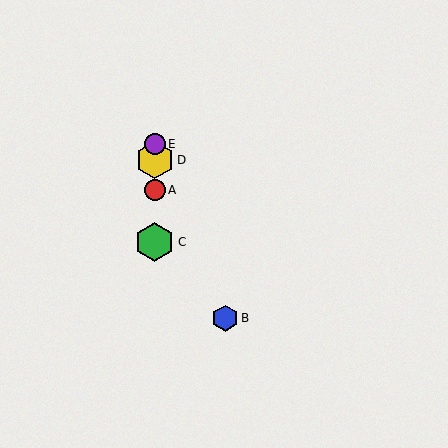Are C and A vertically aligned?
Yes, both are at x≈155.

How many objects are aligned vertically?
4 objects (A, C, D, E) are aligned vertically.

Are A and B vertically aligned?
No, A is at x≈155 and B is at x≈225.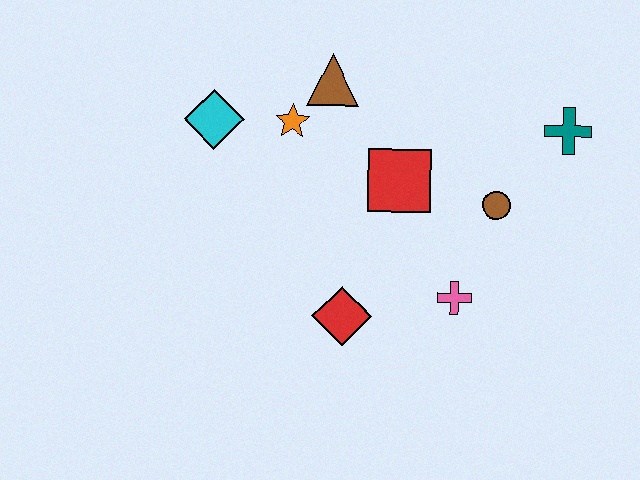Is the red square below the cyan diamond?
Yes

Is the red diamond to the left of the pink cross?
Yes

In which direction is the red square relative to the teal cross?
The red square is to the left of the teal cross.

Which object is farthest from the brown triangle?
The pink cross is farthest from the brown triangle.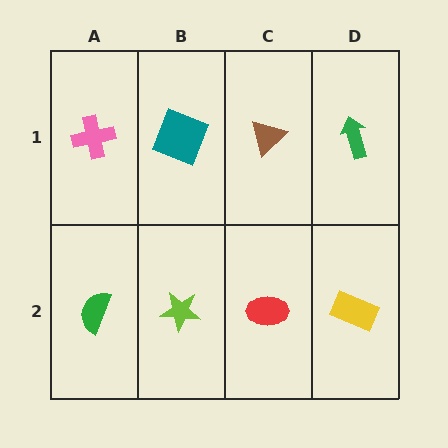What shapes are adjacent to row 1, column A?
A green semicircle (row 2, column A), a teal square (row 1, column B).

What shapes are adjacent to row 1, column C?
A red ellipse (row 2, column C), a teal square (row 1, column B), a green arrow (row 1, column D).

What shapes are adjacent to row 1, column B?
A lime star (row 2, column B), a pink cross (row 1, column A), a brown triangle (row 1, column C).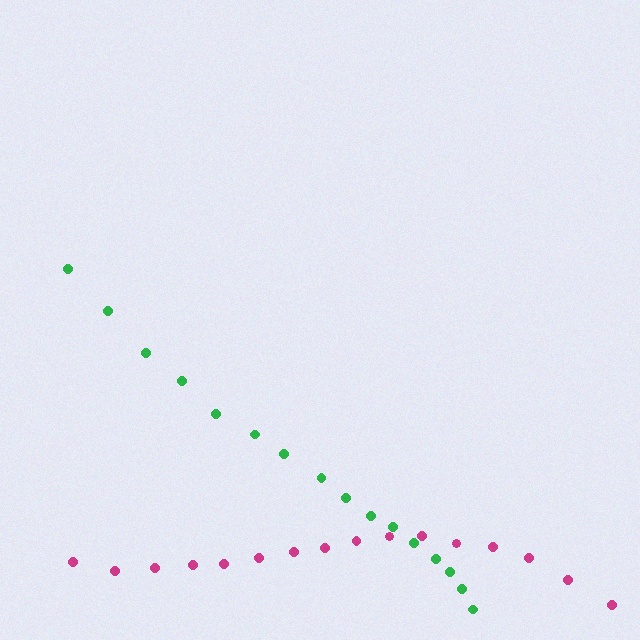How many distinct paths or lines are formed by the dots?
There are 2 distinct paths.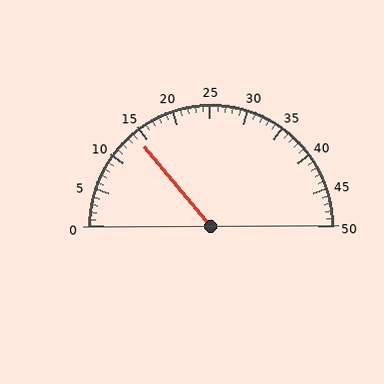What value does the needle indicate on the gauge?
The needle indicates approximately 14.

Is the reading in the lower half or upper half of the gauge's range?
The reading is in the lower half of the range (0 to 50).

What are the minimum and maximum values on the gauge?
The gauge ranges from 0 to 50.